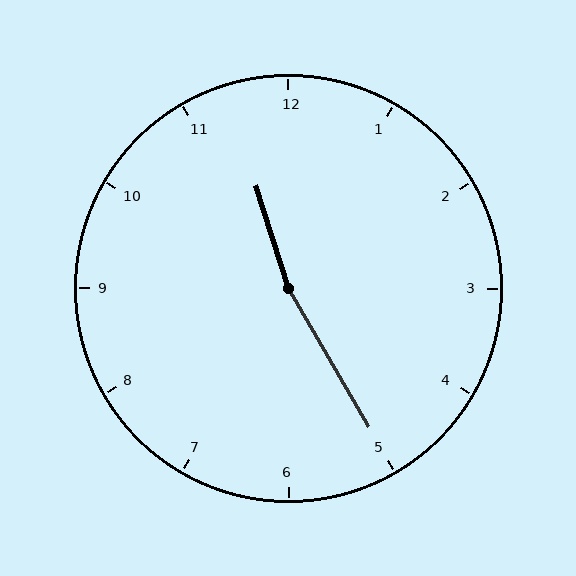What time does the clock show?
11:25.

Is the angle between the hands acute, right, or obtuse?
It is obtuse.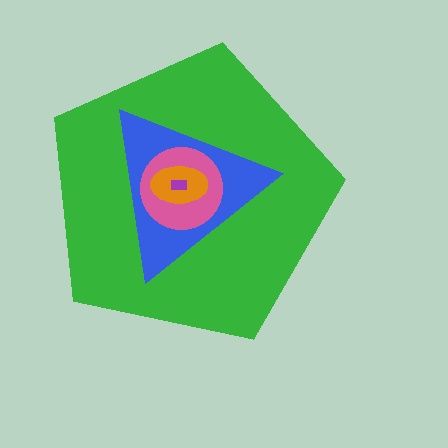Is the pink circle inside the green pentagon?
Yes.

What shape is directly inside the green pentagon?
The blue triangle.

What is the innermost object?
The purple rectangle.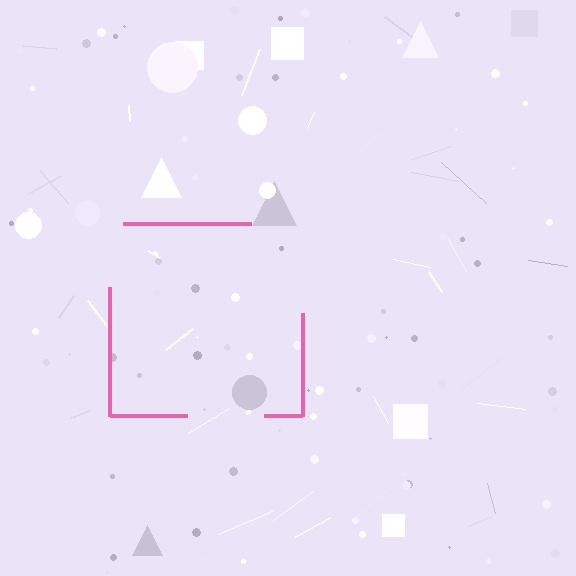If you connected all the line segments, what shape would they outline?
They would outline a square.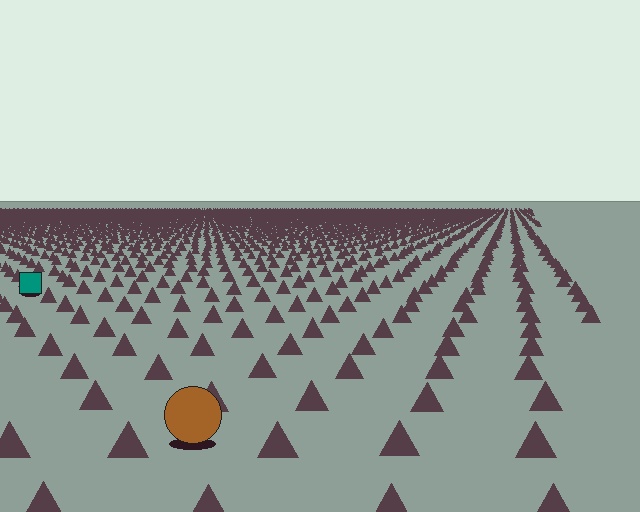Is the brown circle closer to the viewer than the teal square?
Yes. The brown circle is closer — you can tell from the texture gradient: the ground texture is coarser near it.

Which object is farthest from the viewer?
The teal square is farthest from the viewer. It appears smaller and the ground texture around it is denser.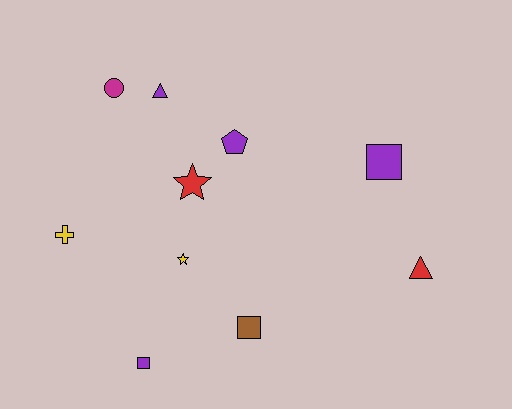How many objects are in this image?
There are 10 objects.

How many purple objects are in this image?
There are 4 purple objects.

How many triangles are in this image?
There are 2 triangles.